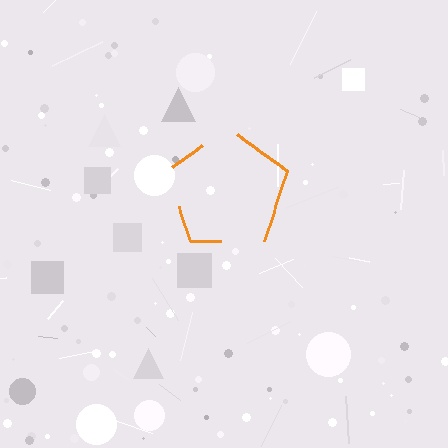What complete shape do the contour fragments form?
The contour fragments form a pentagon.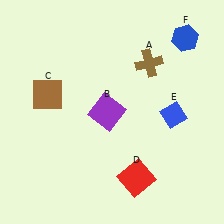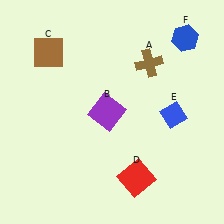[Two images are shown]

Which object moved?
The brown square (C) moved up.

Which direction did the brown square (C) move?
The brown square (C) moved up.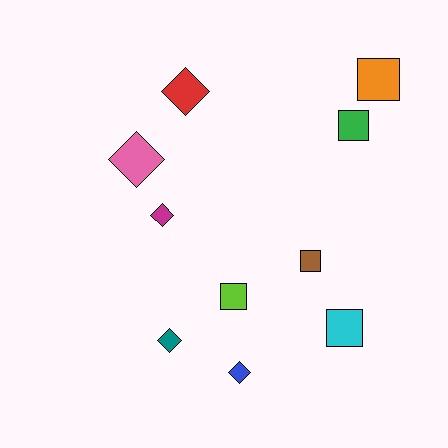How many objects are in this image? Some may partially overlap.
There are 10 objects.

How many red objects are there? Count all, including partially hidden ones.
There is 1 red object.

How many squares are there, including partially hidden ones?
There are 5 squares.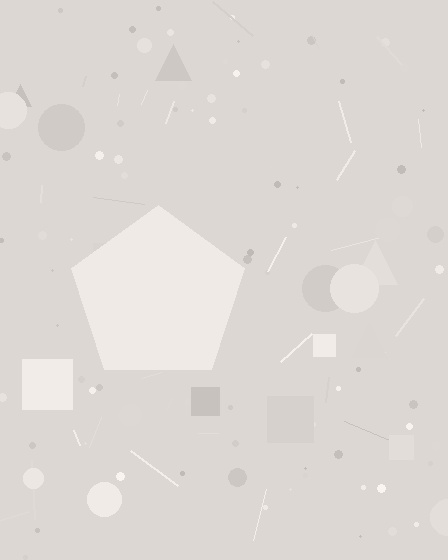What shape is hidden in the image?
A pentagon is hidden in the image.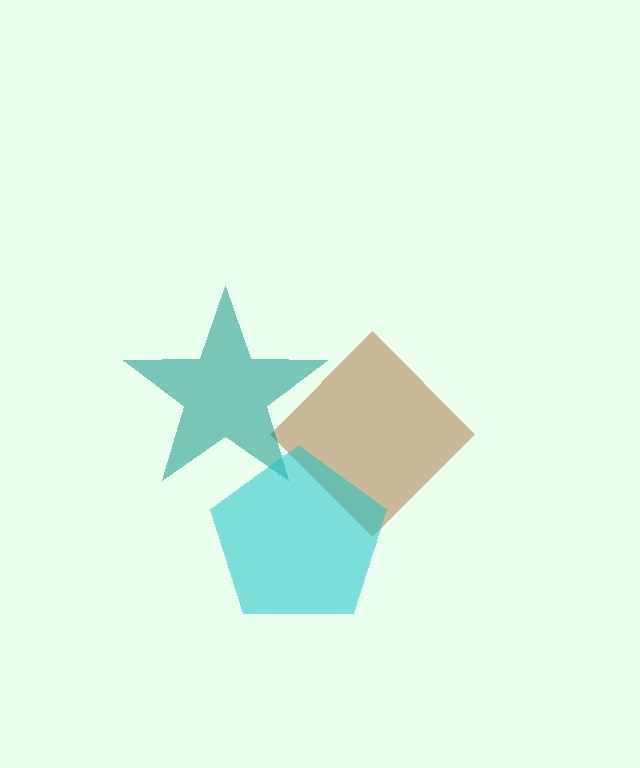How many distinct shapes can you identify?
There are 3 distinct shapes: a brown diamond, a teal star, a cyan pentagon.